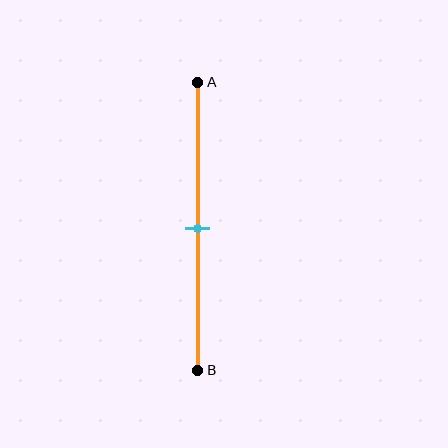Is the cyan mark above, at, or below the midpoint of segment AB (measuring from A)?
The cyan mark is approximately at the midpoint of segment AB.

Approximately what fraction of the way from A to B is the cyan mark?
The cyan mark is approximately 50% of the way from A to B.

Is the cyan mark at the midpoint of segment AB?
Yes, the mark is approximately at the midpoint.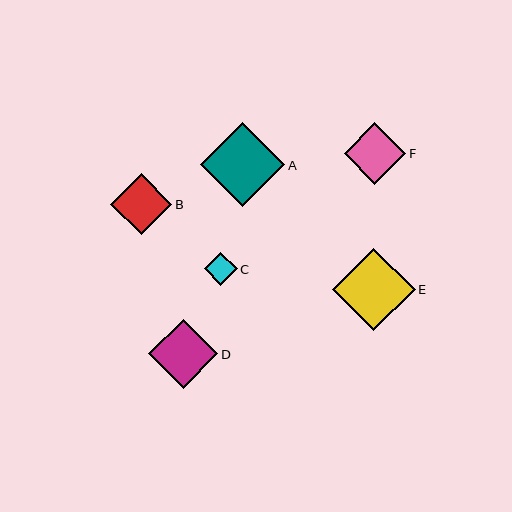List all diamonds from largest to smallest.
From largest to smallest: A, E, D, B, F, C.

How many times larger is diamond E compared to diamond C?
Diamond E is approximately 2.5 times the size of diamond C.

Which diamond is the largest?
Diamond A is the largest with a size of approximately 85 pixels.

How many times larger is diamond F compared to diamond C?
Diamond F is approximately 1.9 times the size of diamond C.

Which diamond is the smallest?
Diamond C is the smallest with a size of approximately 33 pixels.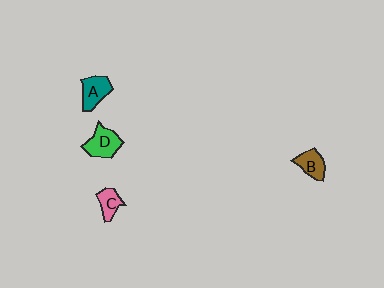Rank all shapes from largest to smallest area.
From largest to smallest: D (green), A (teal), B (brown), C (pink).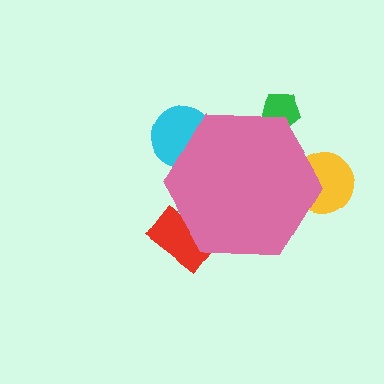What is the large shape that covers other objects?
A pink hexagon.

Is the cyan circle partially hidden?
Yes, the cyan circle is partially hidden behind the pink hexagon.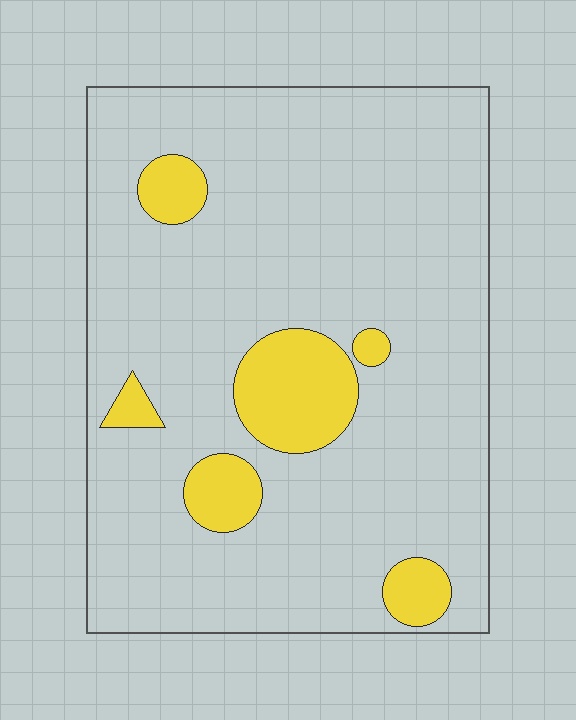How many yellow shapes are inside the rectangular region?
6.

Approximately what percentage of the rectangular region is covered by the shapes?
Approximately 15%.